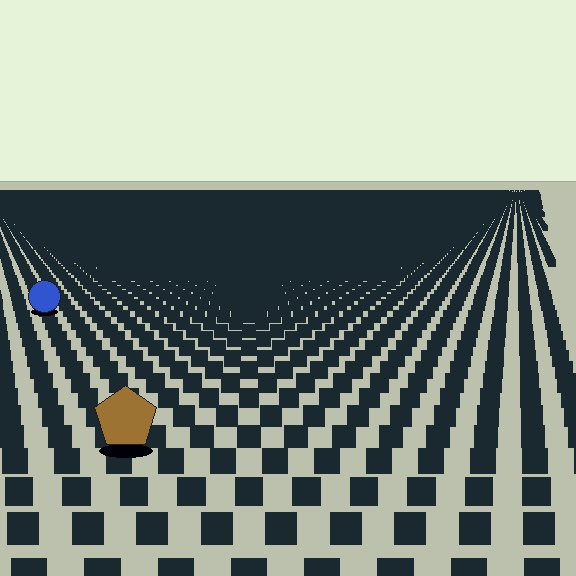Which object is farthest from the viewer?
The blue circle is farthest from the viewer. It appears smaller and the ground texture around it is denser.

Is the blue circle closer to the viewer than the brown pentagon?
No. The brown pentagon is closer — you can tell from the texture gradient: the ground texture is coarser near it.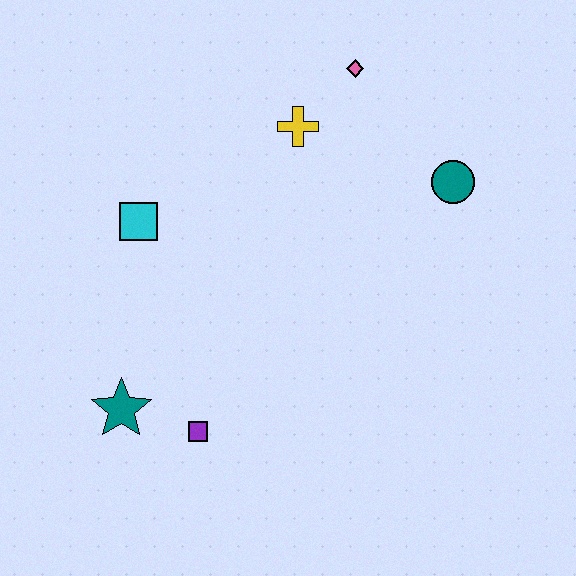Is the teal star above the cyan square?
No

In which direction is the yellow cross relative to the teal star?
The yellow cross is above the teal star.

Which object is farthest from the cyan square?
The teal circle is farthest from the cyan square.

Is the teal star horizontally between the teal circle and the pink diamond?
No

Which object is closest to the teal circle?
The pink diamond is closest to the teal circle.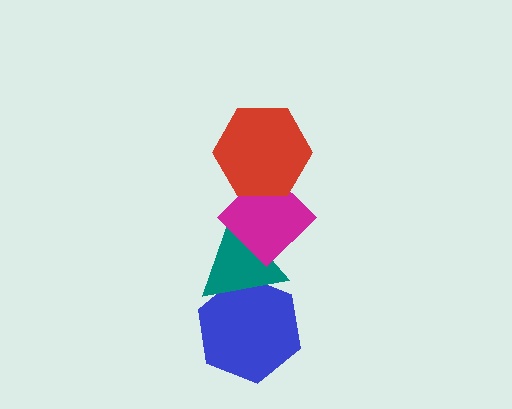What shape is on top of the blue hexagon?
The teal triangle is on top of the blue hexagon.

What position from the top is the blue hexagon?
The blue hexagon is 4th from the top.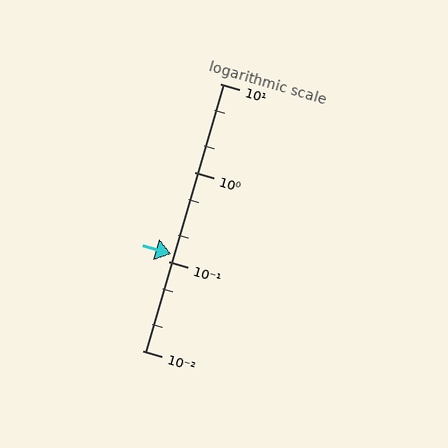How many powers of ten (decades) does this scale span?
The scale spans 3 decades, from 0.01 to 10.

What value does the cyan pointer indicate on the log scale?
The pointer indicates approximately 0.12.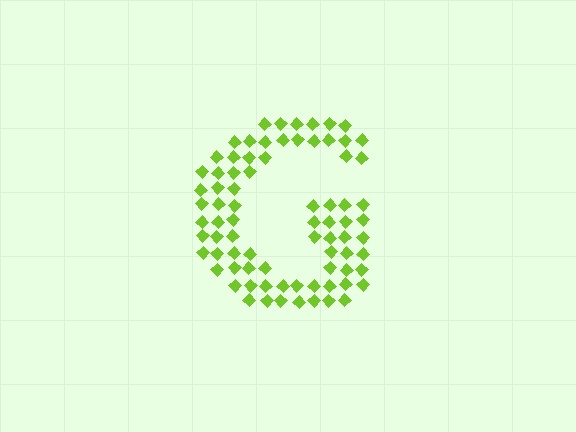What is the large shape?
The large shape is the letter G.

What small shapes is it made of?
It is made of small diamonds.